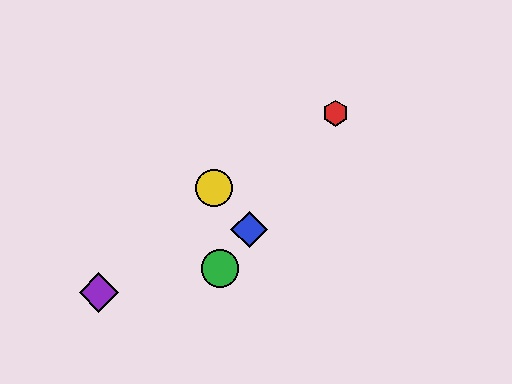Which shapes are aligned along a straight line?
The red hexagon, the blue diamond, the green circle are aligned along a straight line.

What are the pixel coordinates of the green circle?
The green circle is at (220, 269).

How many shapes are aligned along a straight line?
3 shapes (the red hexagon, the blue diamond, the green circle) are aligned along a straight line.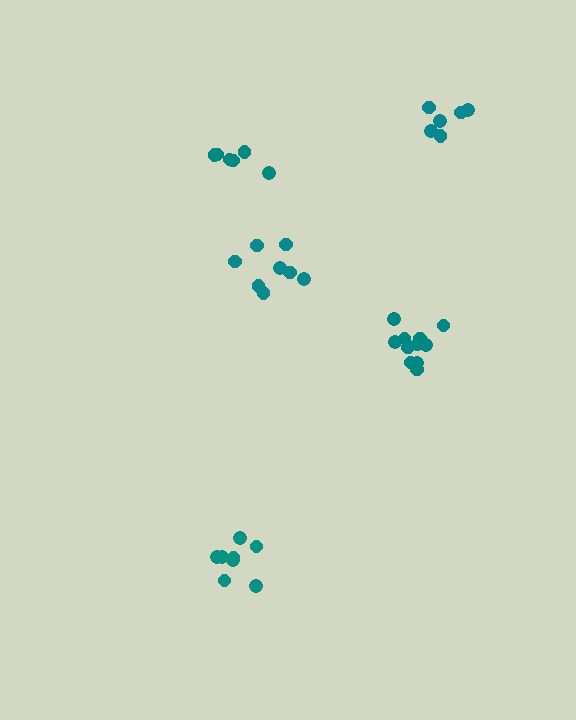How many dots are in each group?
Group 1: 6 dots, Group 2: 8 dots, Group 3: 6 dots, Group 4: 11 dots, Group 5: 8 dots (39 total).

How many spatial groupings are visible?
There are 5 spatial groupings.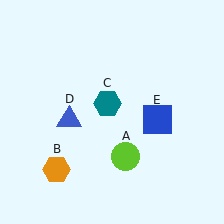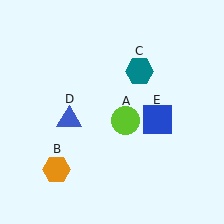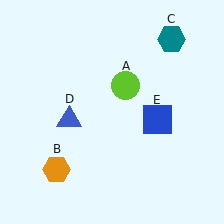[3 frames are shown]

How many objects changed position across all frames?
2 objects changed position: lime circle (object A), teal hexagon (object C).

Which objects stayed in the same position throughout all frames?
Orange hexagon (object B) and blue triangle (object D) and blue square (object E) remained stationary.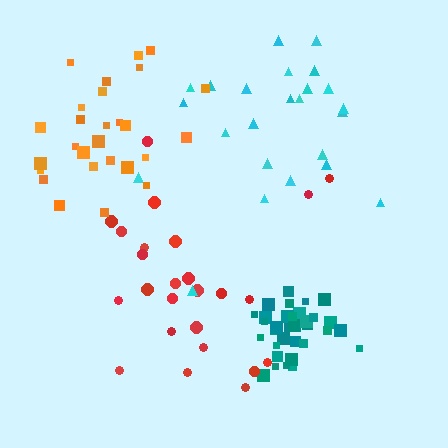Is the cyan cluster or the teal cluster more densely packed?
Teal.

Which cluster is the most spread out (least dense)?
Red.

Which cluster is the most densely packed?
Teal.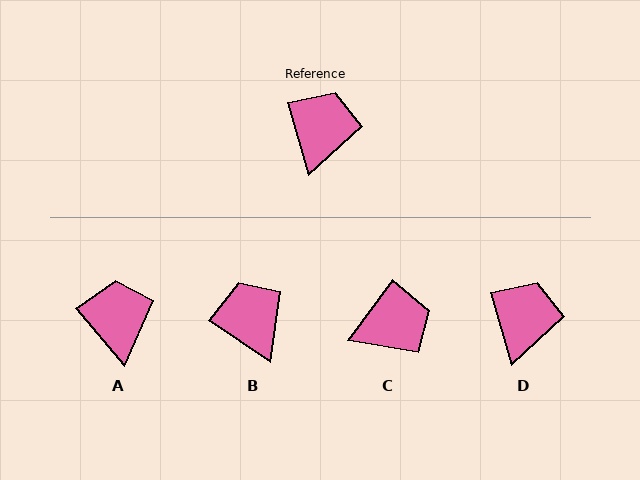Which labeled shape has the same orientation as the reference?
D.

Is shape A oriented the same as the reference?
No, it is off by about 24 degrees.